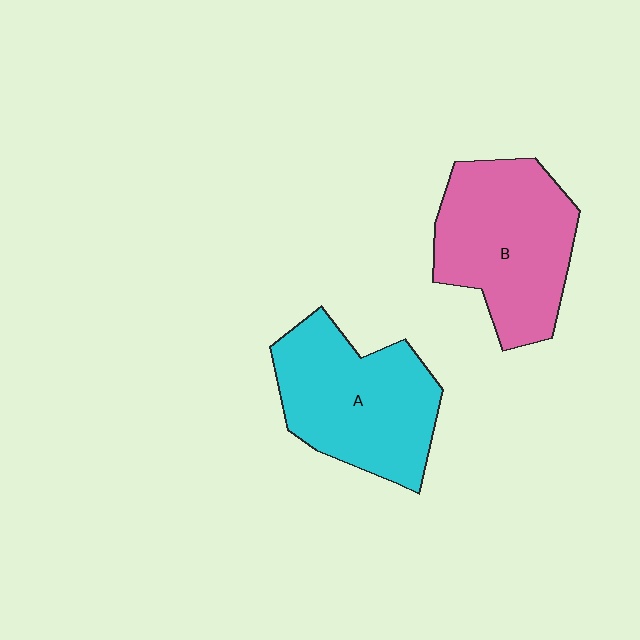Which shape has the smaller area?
Shape A (cyan).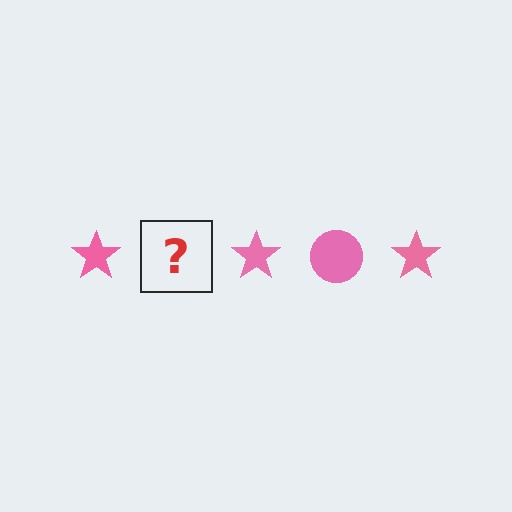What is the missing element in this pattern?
The missing element is a pink circle.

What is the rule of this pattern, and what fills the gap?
The rule is that the pattern cycles through star, circle shapes in pink. The gap should be filled with a pink circle.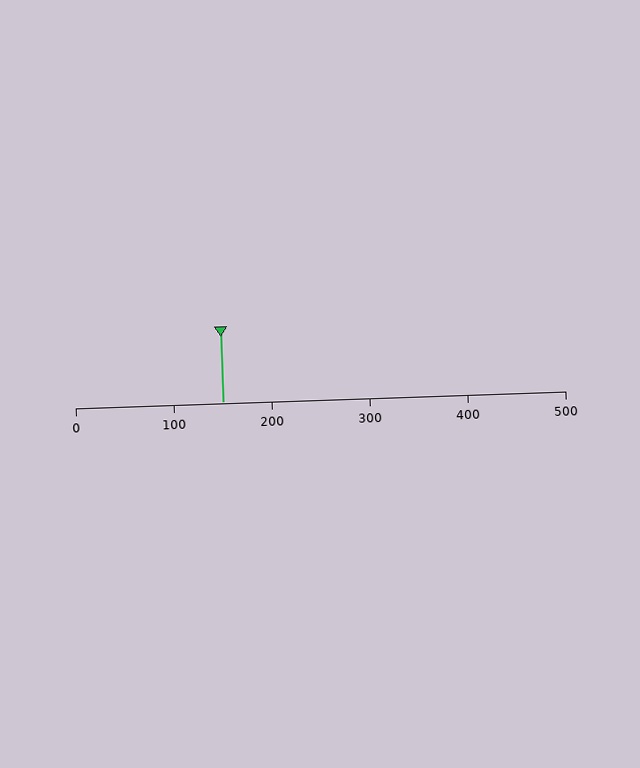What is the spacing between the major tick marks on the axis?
The major ticks are spaced 100 apart.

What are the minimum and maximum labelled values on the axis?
The axis runs from 0 to 500.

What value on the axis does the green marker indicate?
The marker indicates approximately 150.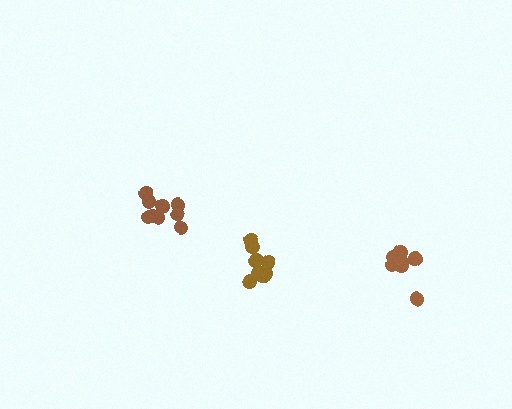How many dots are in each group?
Group 1: 8 dots, Group 2: 9 dots, Group 3: 7 dots (24 total).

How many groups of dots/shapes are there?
There are 3 groups.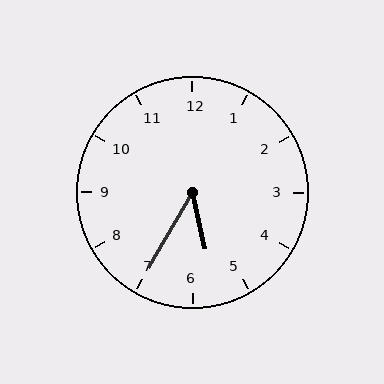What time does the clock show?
5:35.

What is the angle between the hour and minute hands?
Approximately 42 degrees.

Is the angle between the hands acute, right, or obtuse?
It is acute.